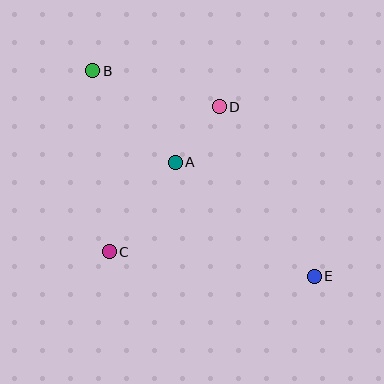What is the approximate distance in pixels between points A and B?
The distance between A and B is approximately 123 pixels.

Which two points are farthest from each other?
Points B and E are farthest from each other.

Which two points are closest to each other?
Points A and D are closest to each other.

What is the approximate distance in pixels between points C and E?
The distance between C and E is approximately 206 pixels.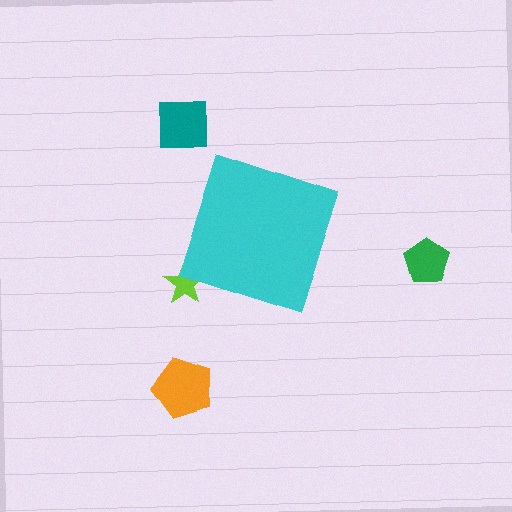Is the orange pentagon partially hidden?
No, the orange pentagon is fully visible.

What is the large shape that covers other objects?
A cyan diamond.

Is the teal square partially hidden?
No, the teal square is fully visible.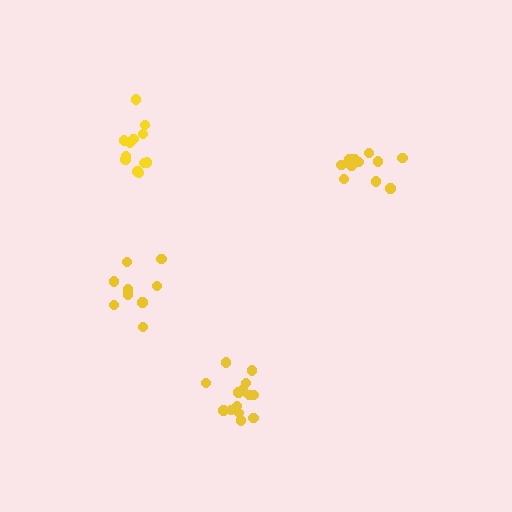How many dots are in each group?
Group 1: 10 dots, Group 2: 14 dots, Group 3: 14 dots, Group 4: 11 dots (49 total).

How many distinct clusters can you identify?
There are 4 distinct clusters.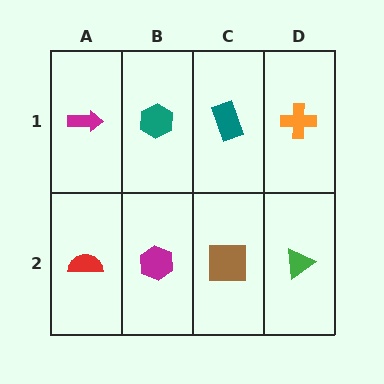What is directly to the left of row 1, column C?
A teal hexagon.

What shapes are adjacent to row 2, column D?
An orange cross (row 1, column D), a brown square (row 2, column C).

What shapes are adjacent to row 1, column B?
A magenta hexagon (row 2, column B), a magenta arrow (row 1, column A), a teal rectangle (row 1, column C).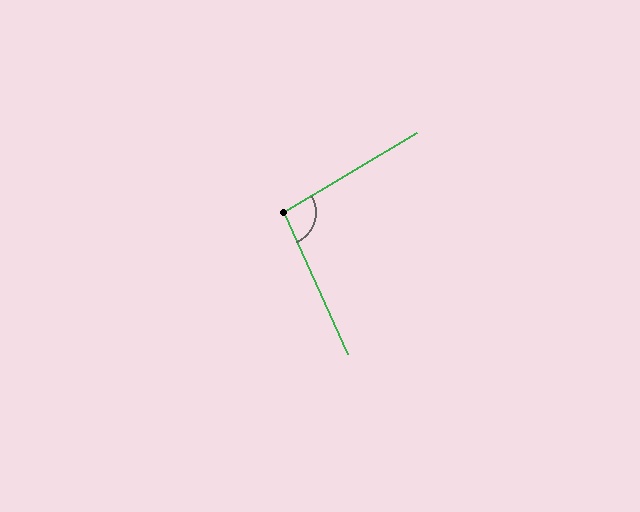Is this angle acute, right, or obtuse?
It is obtuse.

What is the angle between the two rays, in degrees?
Approximately 96 degrees.